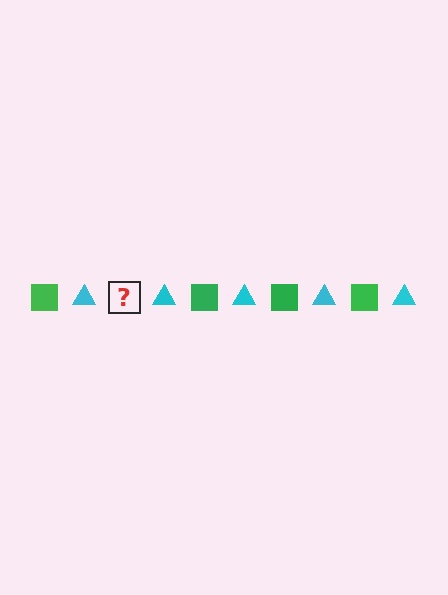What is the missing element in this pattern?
The missing element is a green square.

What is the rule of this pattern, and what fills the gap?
The rule is that the pattern alternates between green square and cyan triangle. The gap should be filled with a green square.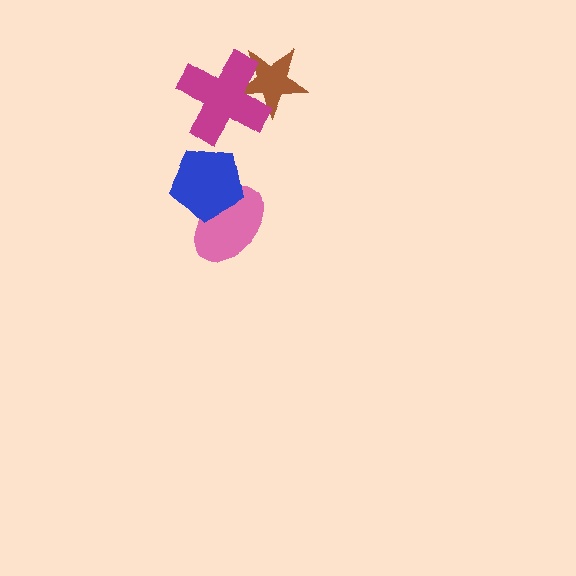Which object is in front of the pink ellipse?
The blue pentagon is in front of the pink ellipse.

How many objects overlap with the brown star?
1 object overlaps with the brown star.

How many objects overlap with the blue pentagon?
1 object overlaps with the blue pentagon.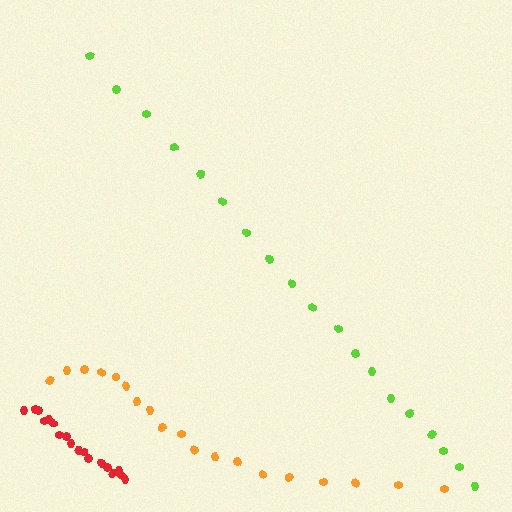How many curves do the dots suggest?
There are 3 distinct paths.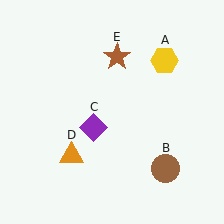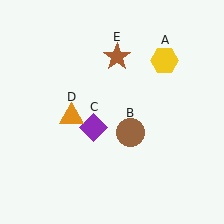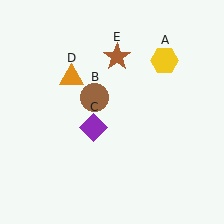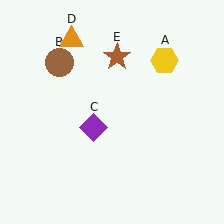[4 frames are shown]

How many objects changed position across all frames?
2 objects changed position: brown circle (object B), orange triangle (object D).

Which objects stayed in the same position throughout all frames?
Yellow hexagon (object A) and purple diamond (object C) and brown star (object E) remained stationary.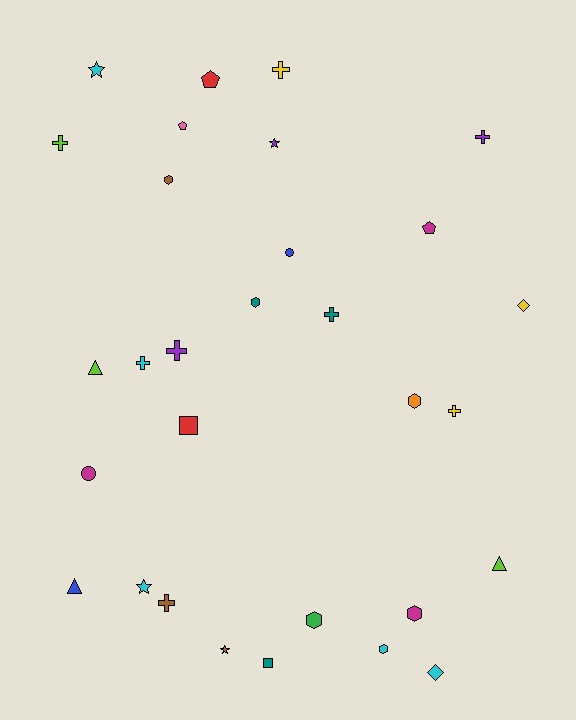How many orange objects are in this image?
There is 1 orange object.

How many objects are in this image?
There are 30 objects.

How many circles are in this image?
There are 2 circles.